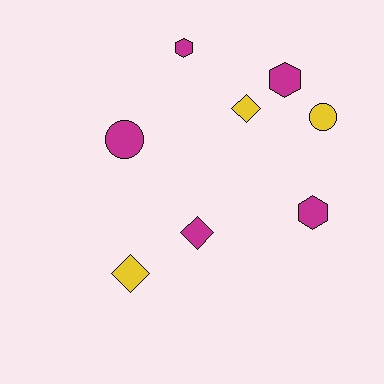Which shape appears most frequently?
Hexagon, with 3 objects.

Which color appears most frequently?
Magenta, with 5 objects.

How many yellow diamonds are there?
There are 2 yellow diamonds.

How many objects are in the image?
There are 8 objects.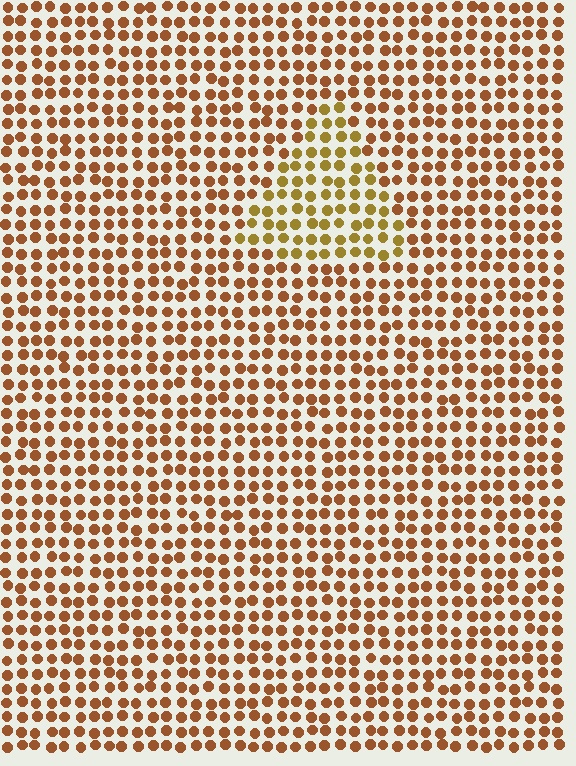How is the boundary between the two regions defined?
The boundary is defined purely by a slight shift in hue (about 26 degrees). Spacing, size, and orientation are identical on both sides.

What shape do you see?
I see a triangle.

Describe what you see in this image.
The image is filled with small brown elements in a uniform arrangement. A triangle-shaped region is visible where the elements are tinted to a slightly different hue, forming a subtle color boundary.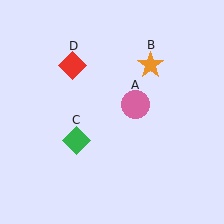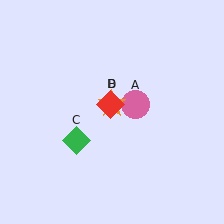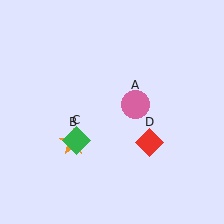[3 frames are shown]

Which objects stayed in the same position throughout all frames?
Pink circle (object A) and green diamond (object C) remained stationary.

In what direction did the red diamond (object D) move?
The red diamond (object D) moved down and to the right.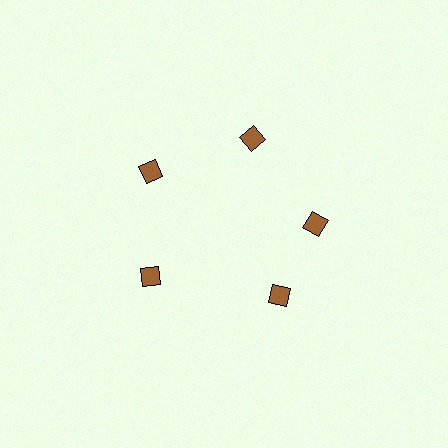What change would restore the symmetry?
The symmetry would be restored by rotating it back into even spacing with its neighbors so that all 5 diamonds sit at equal angles and equal distance from the center.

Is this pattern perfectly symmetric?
No. The 5 brown diamonds are arranged in a ring, but one element near the 5 o'clock position is rotated out of alignment along the ring, breaking the 5-fold rotational symmetry.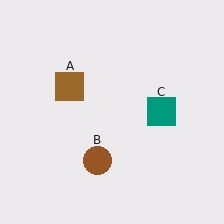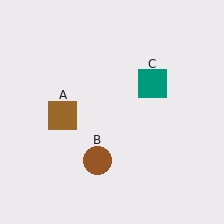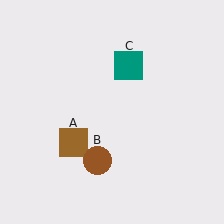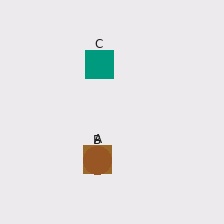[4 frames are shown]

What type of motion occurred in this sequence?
The brown square (object A), teal square (object C) rotated counterclockwise around the center of the scene.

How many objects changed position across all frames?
2 objects changed position: brown square (object A), teal square (object C).